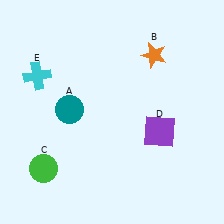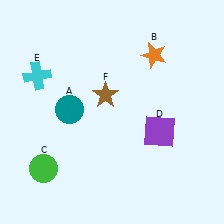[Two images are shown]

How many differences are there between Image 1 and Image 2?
There is 1 difference between the two images.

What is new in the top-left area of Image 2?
A brown star (F) was added in the top-left area of Image 2.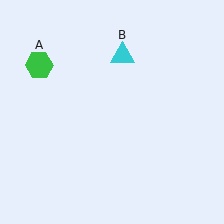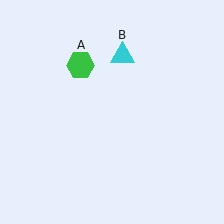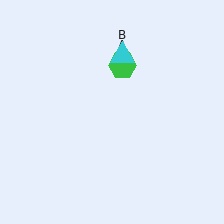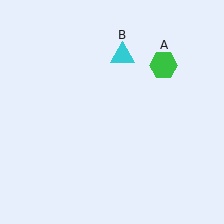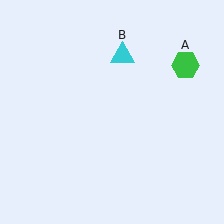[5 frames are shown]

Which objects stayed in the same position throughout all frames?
Cyan triangle (object B) remained stationary.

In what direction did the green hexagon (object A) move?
The green hexagon (object A) moved right.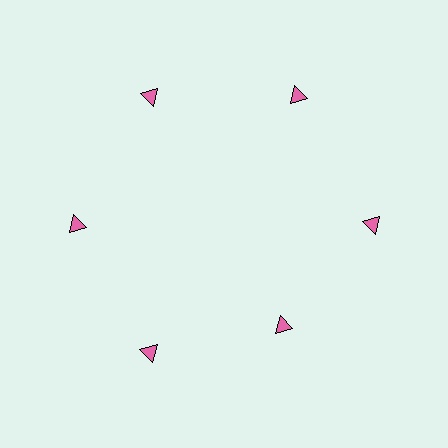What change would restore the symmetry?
The symmetry would be restored by moving it outward, back onto the ring so that all 6 triangles sit at equal angles and equal distance from the center.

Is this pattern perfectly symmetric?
No. The 6 pink triangles are arranged in a ring, but one element near the 5 o'clock position is pulled inward toward the center, breaking the 6-fold rotational symmetry.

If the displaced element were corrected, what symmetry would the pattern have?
It would have 6-fold rotational symmetry — the pattern would map onto itself every 60 degrees.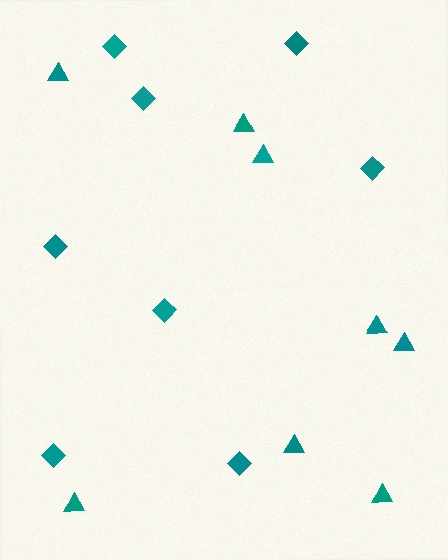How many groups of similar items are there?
There are 2 groups: one group of diamonds (8) and one group of triangles (8).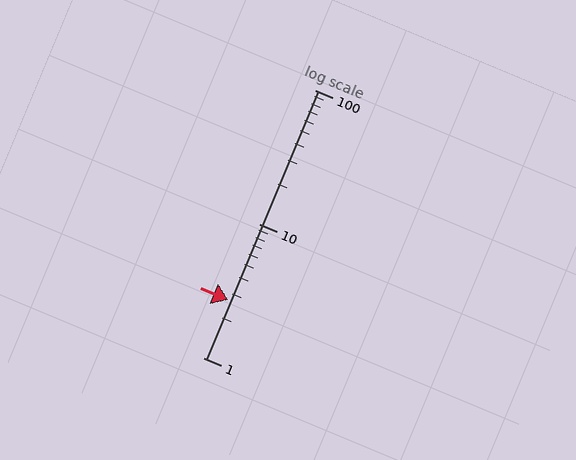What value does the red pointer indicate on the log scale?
The pointer indicates approximately 2.7.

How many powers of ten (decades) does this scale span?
The scale spans 2 decades, from 1 to 100.